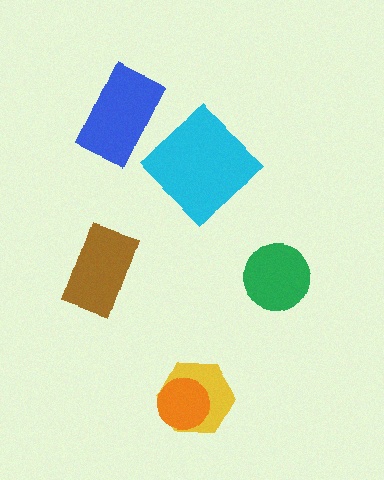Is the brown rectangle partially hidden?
No, no other shape covers it.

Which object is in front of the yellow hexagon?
The orange circle is in front of the yellow hexagon.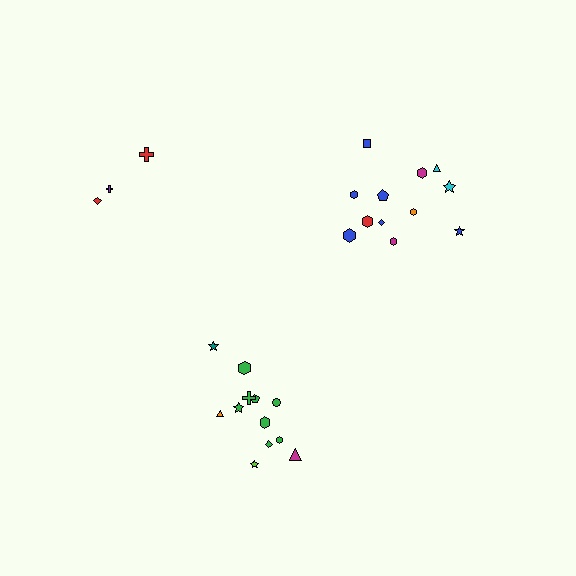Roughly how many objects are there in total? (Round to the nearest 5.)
Roughly 25 objects in total.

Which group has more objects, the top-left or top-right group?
The top-right group.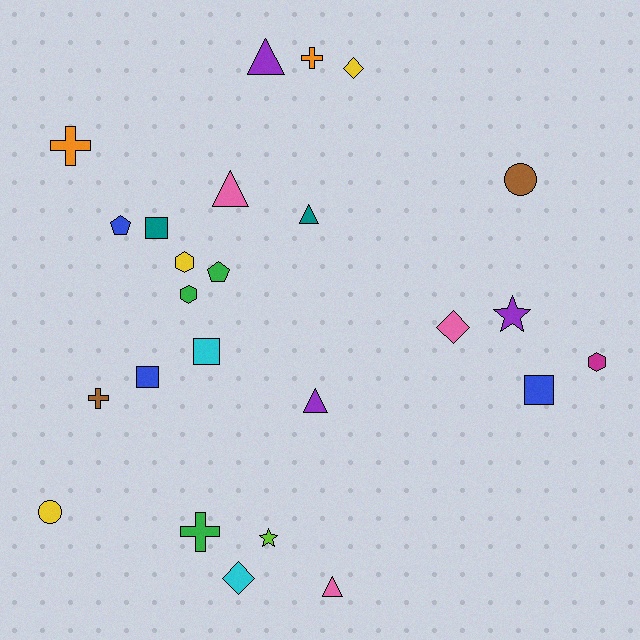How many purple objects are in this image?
There are 3 purple objects.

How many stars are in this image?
There are 2 stars.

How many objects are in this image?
There are 25 objects.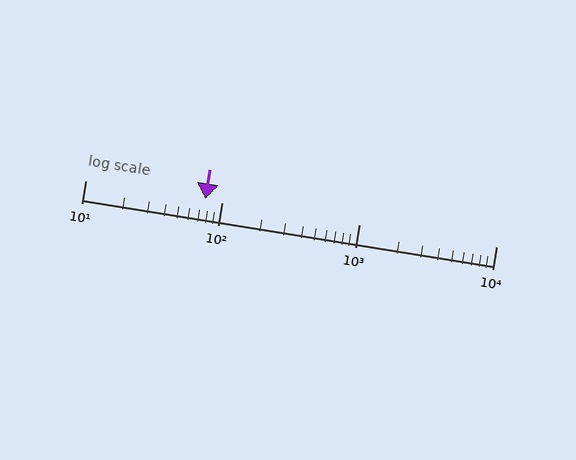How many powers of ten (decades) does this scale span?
The scale spans 3 decades, from 10 to 10000.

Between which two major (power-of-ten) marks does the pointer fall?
The pointer is between 10 and 100.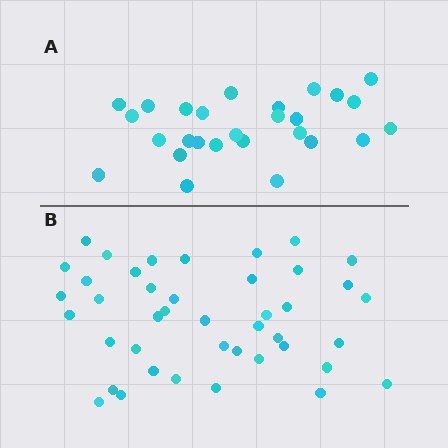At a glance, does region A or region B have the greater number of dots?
Region B (the bottom region) has more dots.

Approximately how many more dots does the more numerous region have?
Region B has approximately 15 more dots than region A.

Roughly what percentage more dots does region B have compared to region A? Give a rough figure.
About 55% more.